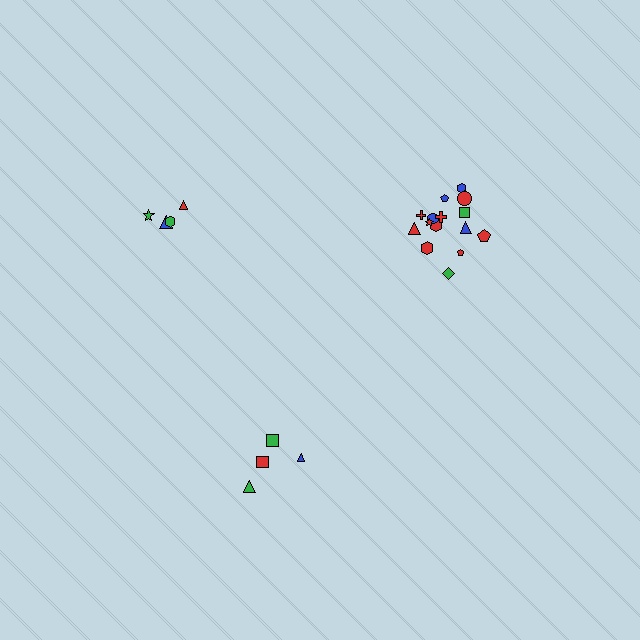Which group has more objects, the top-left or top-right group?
The top-right group.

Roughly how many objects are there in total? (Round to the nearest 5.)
Roughly 25 objects in total.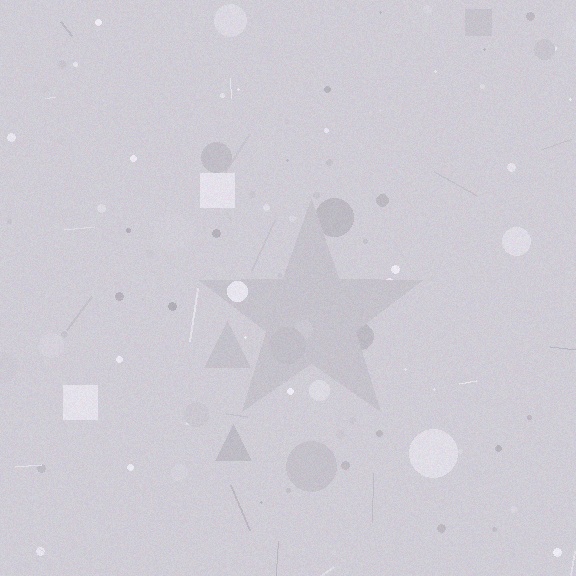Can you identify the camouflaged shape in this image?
The camouflaged shape is a star.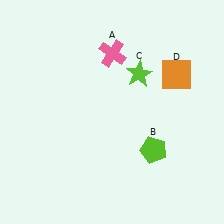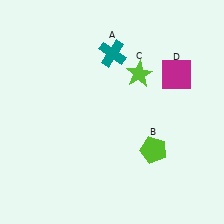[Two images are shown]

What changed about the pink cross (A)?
In Image 1, A is pink. In Image 2, it changed to teal.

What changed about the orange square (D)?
In Image 1, D is orange. In Image 2, it changed to magenta.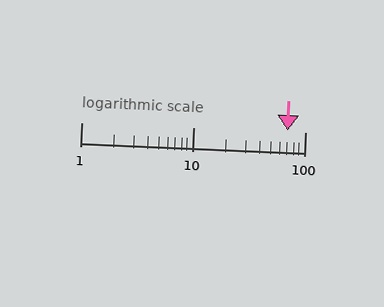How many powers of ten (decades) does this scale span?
The scale spans 2 decades, from 1 to 100.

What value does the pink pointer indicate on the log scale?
The pointer indicates approximately 70.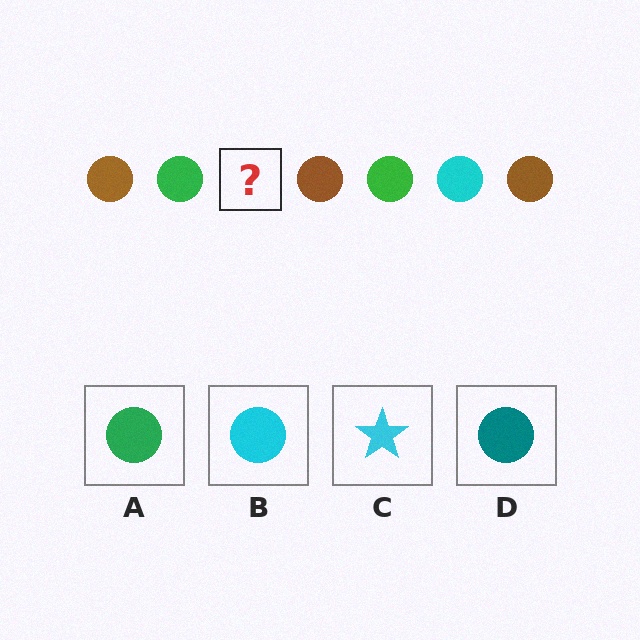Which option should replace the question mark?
Option B.